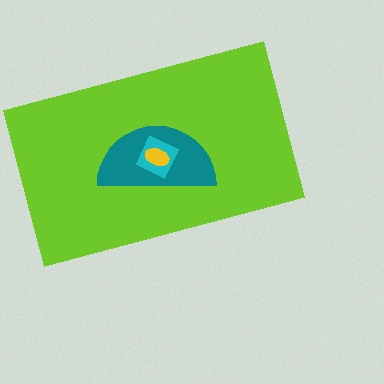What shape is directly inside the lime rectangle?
The teal semicircle.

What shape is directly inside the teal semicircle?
The cyan square.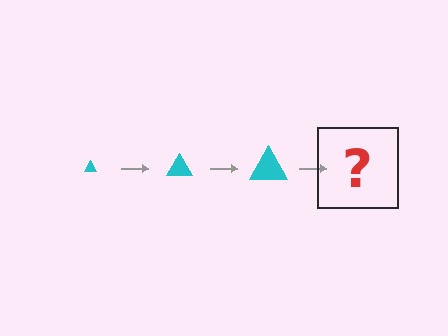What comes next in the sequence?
The next element should be a cyan triangle, larger than the previous one.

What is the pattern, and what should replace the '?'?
The pattern is that the triangle gets progressively larger each step. The '?' should be a cyan triangle, larger than the previous one.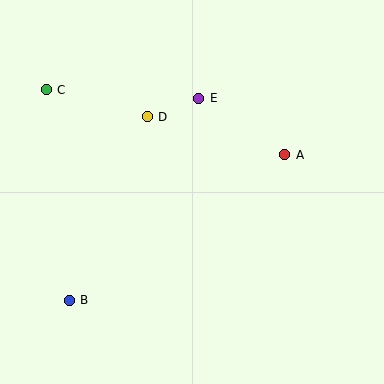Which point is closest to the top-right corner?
Point A is closest to the top-right corner.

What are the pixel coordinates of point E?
Point E is at (199, 98).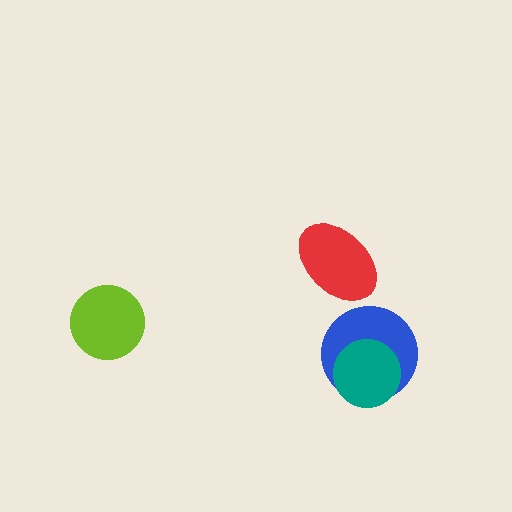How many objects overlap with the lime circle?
0 objects overlap with the lime circle.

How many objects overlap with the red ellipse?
0 objects overlap with the red ellipse.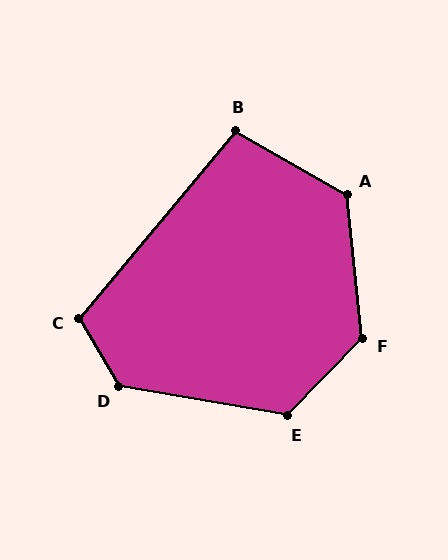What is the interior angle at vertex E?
Approximately 124 degrees (obtuse).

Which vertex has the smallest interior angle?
B, at approximately 100 degrees.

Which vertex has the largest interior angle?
F, at approximately 130 degrees.